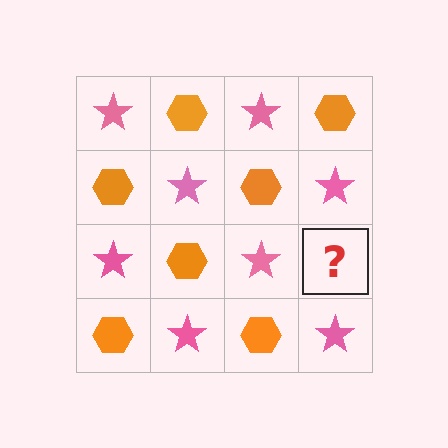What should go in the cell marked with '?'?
The missing cell should contain an orange hexagon.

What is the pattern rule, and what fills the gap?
The rule is that it alternates pink star and orange hexagon in a checkerboard pattern. The gap should be filled with an orange hexagon.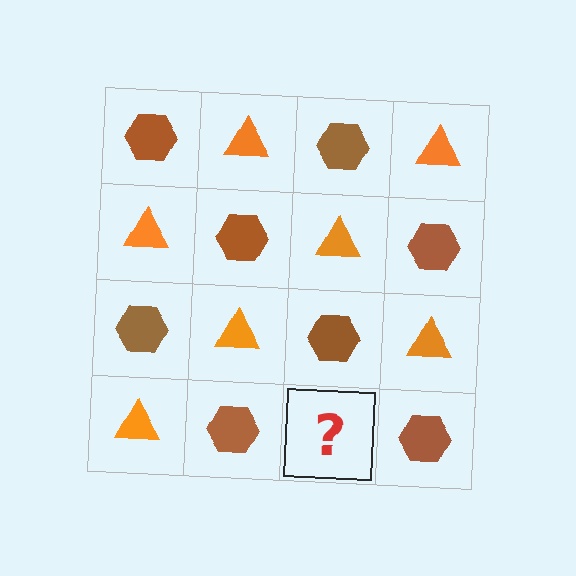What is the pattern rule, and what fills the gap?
The rule is that it alternates brown hexagon and orange triangle in a checkerboard pattern. The gap should be filled with an orange triangle.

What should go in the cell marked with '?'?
The missing cell should contain an orange triangle.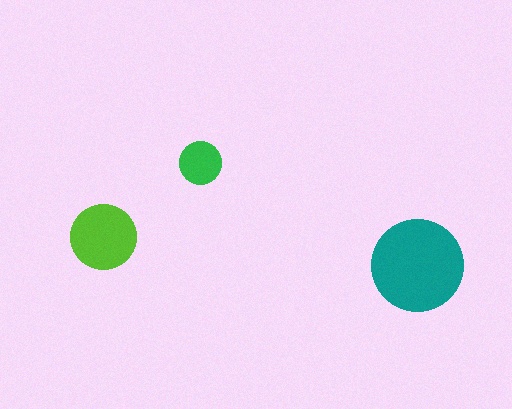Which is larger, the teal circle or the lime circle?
The teal one.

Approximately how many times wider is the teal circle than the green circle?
About 2 times wider.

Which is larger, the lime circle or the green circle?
The lime one.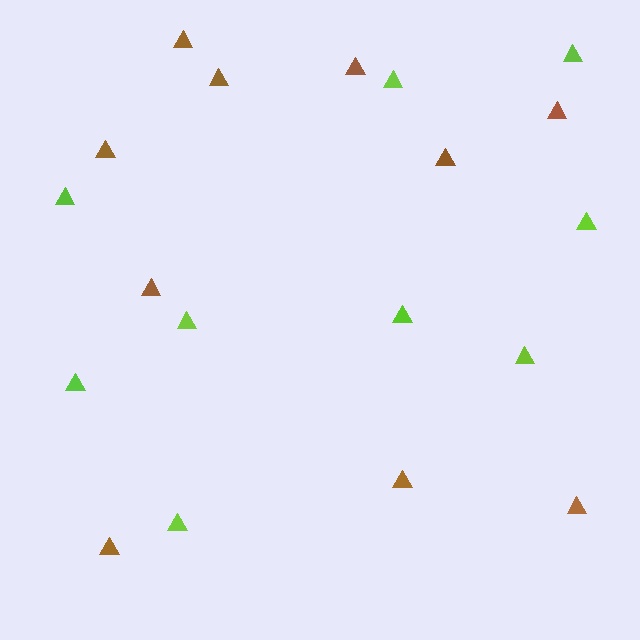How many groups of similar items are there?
There are 2 groups: one group of lime triangles (9) and one group of brown triangles (10).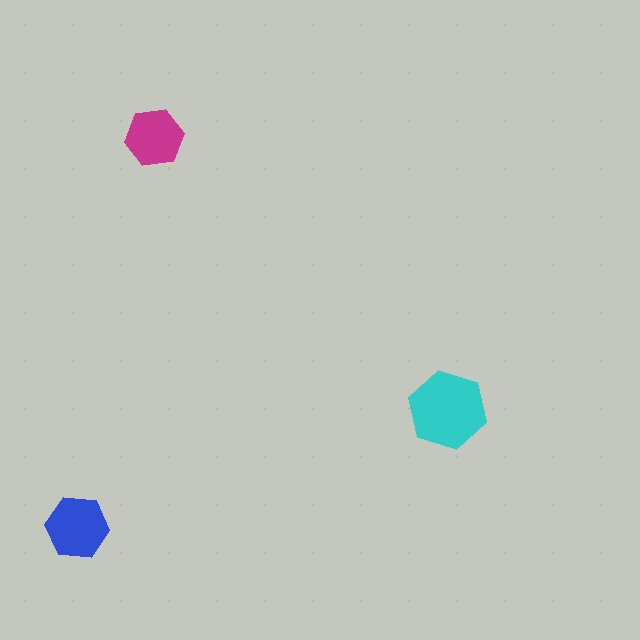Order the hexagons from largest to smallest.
the cyan one, the blue one, the magenta one.